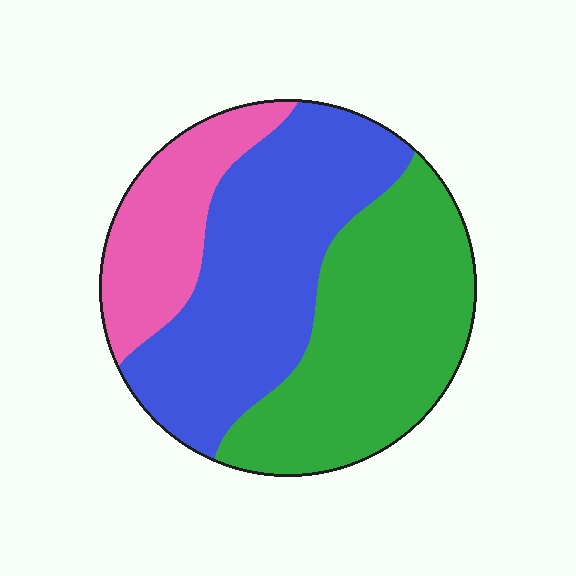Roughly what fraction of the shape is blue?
Blue covers roughly 40% of the shape.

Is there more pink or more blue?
Blue.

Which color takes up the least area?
Pink, at roughly 20%.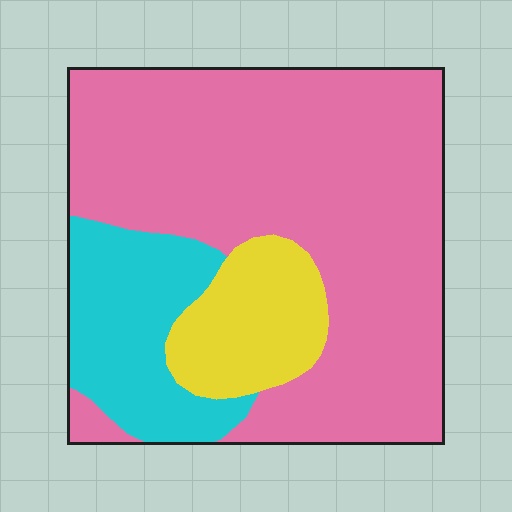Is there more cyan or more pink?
Pink.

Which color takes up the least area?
Yellow, at roughly 15%.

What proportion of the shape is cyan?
Cyan takes up less than a quarter of the shape.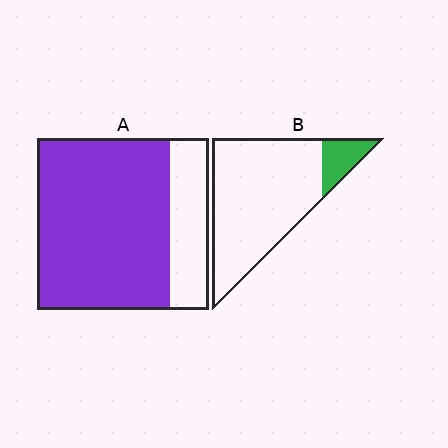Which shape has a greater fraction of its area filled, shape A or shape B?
Shape A.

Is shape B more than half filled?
No.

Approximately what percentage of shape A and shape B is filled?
A is approximately 75% and B is approximately 15%.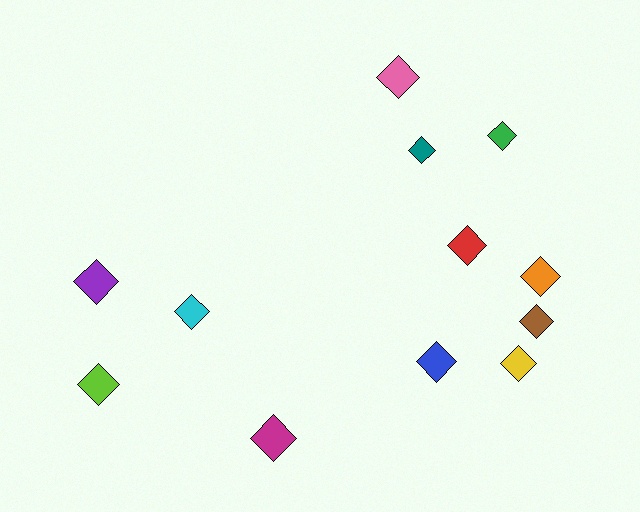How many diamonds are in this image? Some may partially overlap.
There are 12 diamonds.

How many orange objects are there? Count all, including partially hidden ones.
There is 1 orange object.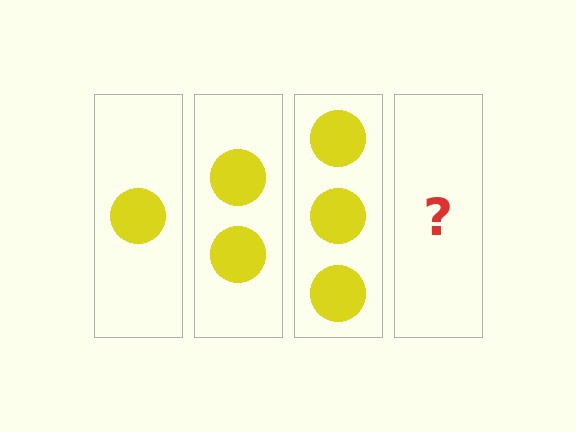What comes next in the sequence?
The next element should be 4 circles.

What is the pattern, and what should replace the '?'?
The pattern is that each step adds one more circle. The '?' should be 4 circles.